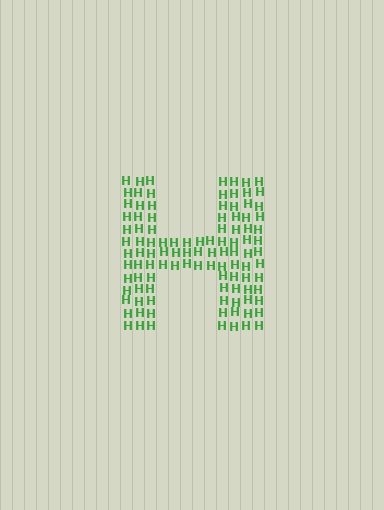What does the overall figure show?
The overall figure shows the letter H.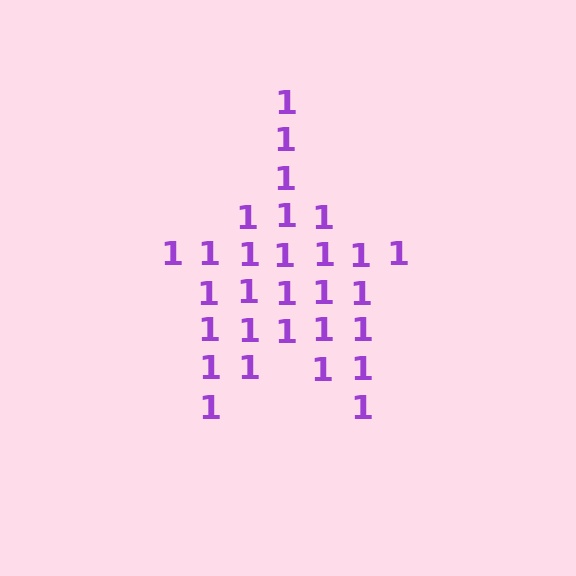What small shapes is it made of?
It is made of small digit 1's.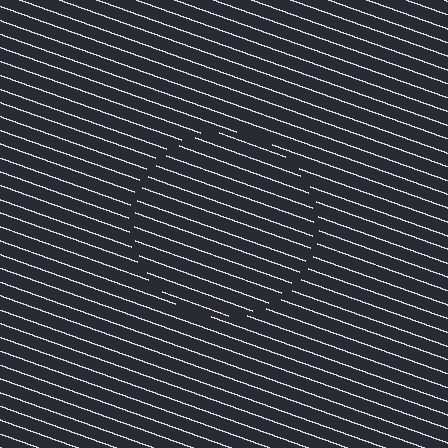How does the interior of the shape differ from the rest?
The interior of the shape contains the same grating, shifted by half a period — the contour is defined by the phase discontinuity where line-ends from the inner and outer gratings abut.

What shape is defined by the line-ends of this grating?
An illusory circle. The interior of the shape contains the same grating, shifted by half a period — the contour is defined by the phase discontinuity where line-ends from the inner and outer gratings abut.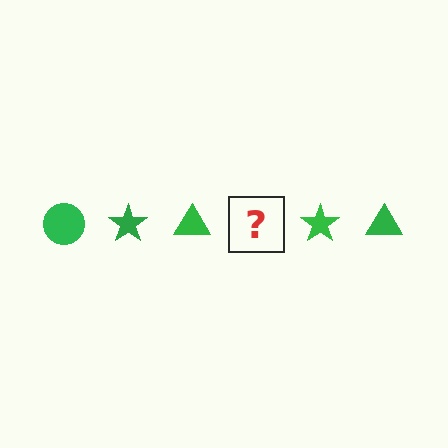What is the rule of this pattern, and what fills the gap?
The rule is that the pattern cycles through circle, star, triangle shapes in green. The gap should be filled with a green circle.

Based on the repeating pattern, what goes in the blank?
The blank should be a green circle.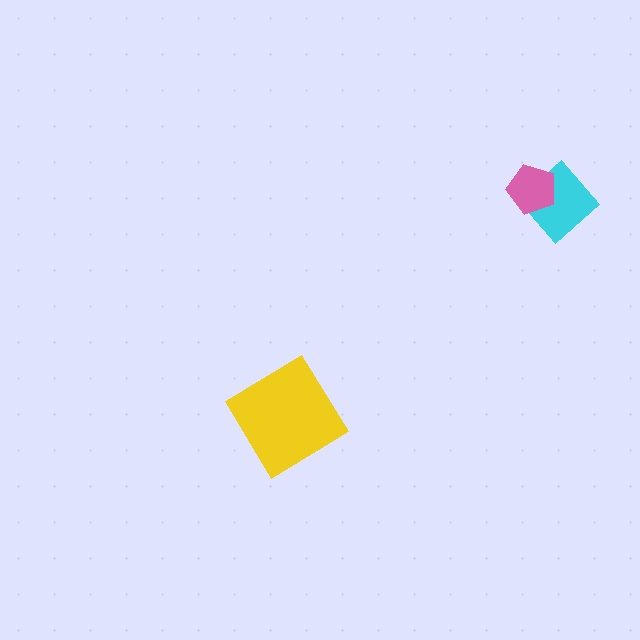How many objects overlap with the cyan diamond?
1 object overlaps with the cyan diamond.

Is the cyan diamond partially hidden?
Yes, it is partially covered by another shape.